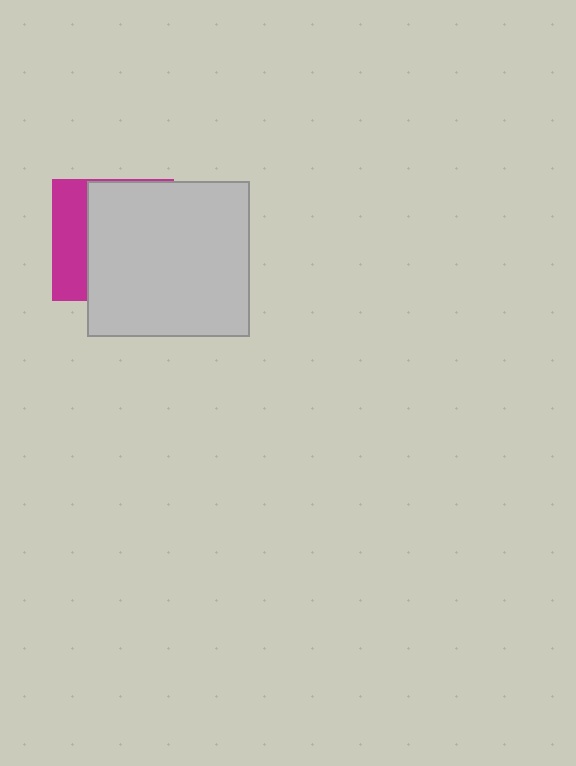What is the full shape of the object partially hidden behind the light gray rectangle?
The partially hidden object is a magenta square.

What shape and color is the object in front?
The object in front is a light gray rectangle.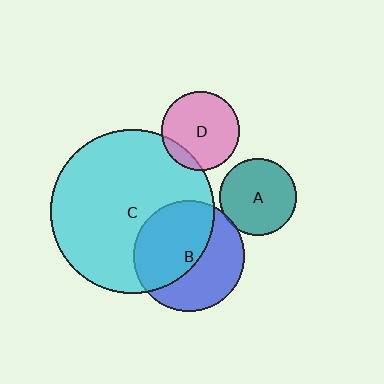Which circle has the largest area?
Circle C (cyan).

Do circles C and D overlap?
Yes.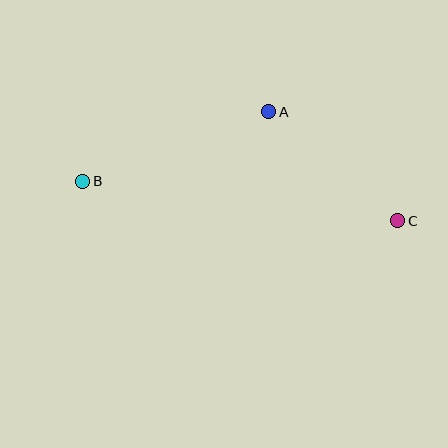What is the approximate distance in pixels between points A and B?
The distance between A and B is approximately 199 pixels.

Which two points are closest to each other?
Points A and C are closest to each other.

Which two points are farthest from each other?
Points B and C are farthest from each other.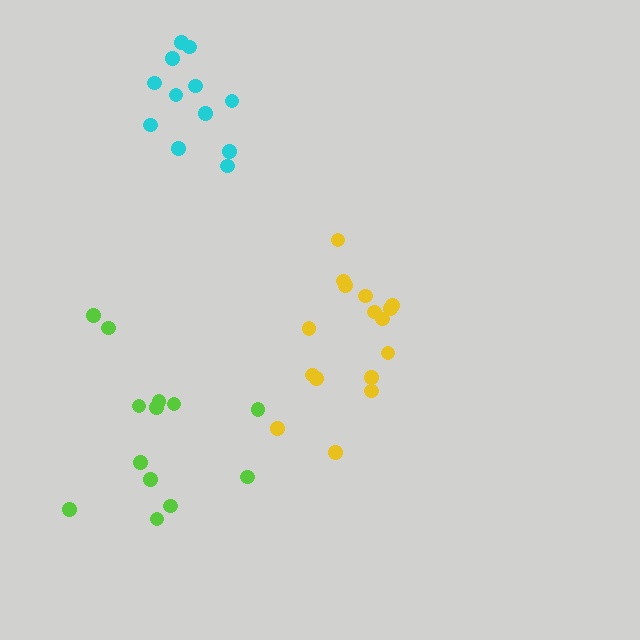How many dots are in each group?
Group 1: 12 dots, Group 2: 13 dots, Group 3: 16 dots (41 total).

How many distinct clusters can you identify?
There are 3 distinct clusters.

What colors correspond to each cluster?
The clusters are colored: cyan, lime, yellow.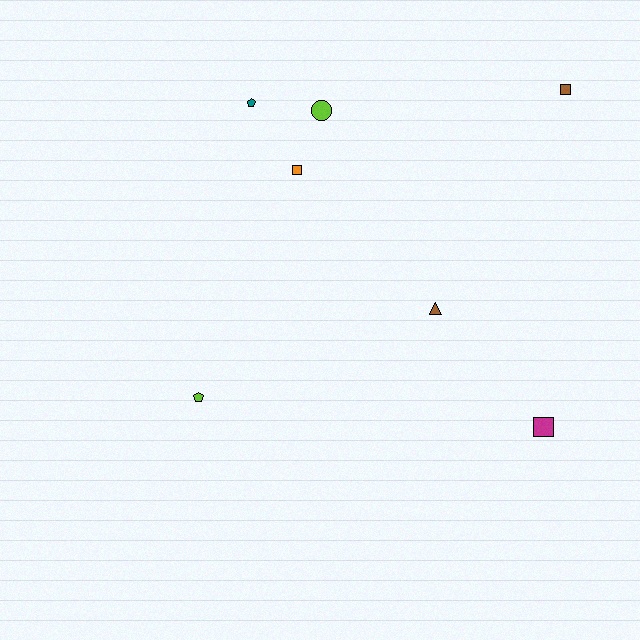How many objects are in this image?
There are 7 objects.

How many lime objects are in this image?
There are 2 lime objects.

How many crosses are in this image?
There are no crosses.